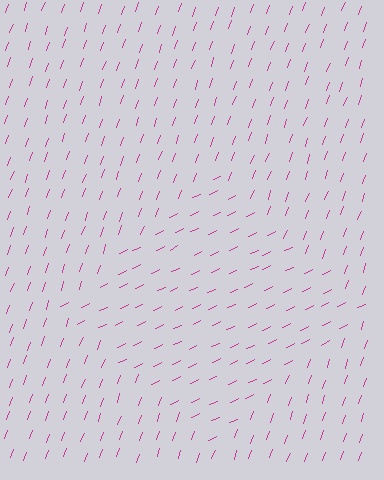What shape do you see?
I see a diamond.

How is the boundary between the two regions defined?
The boundary is defined purely by a change in line orientation (approximately 45 degrees difference). All lines are the same color and thickness.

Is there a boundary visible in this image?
Yes, there is a texture boundary formed by a change in line orientation.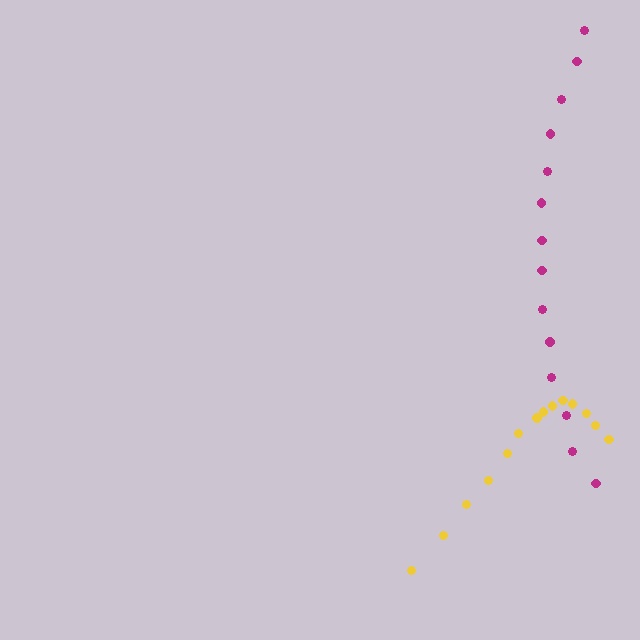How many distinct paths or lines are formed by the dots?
There are 2 distinct paths.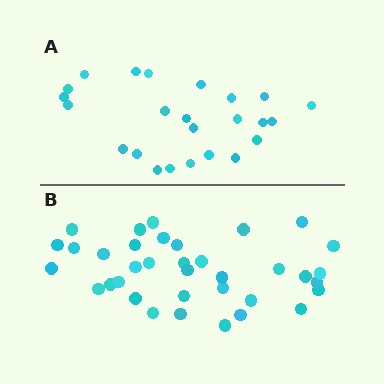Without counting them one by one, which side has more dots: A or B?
Region B (the bottom region) has more dots.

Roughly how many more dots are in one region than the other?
Region B has roughly 12 or so more dots than region A.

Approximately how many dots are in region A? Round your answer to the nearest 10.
About 20 dots. (The exact count is 24, which rounds to 20.)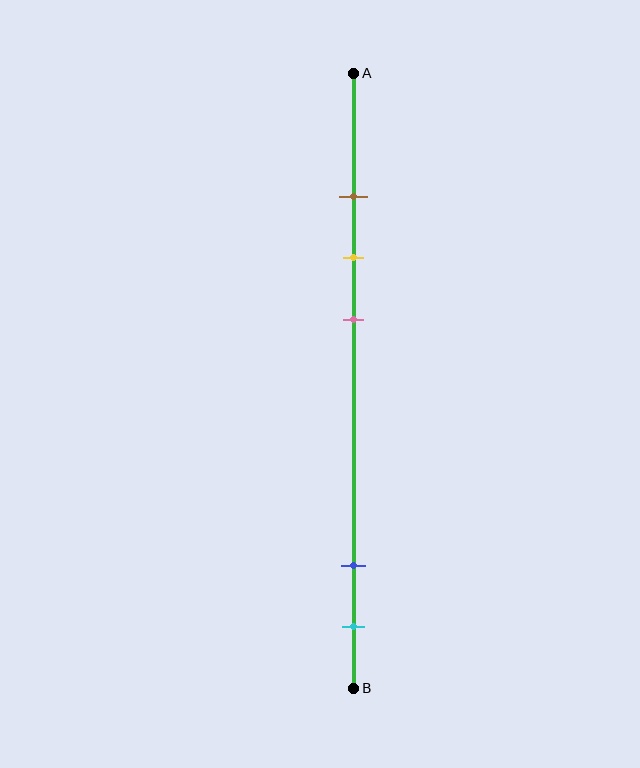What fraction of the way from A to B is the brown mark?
The brown mark is approximately 20% (0.2) of the way from A to B.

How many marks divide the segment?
There are 5 marks dividing the segment.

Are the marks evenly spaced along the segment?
No, the marks are not evenly spaced.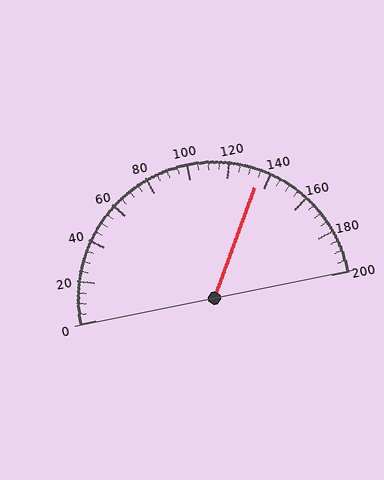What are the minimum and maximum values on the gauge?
The gauge ranges from 0 to 200.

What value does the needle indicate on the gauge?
The needle indicates approximately 135.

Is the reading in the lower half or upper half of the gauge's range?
The reading is in the upper half of the range (0 to 200).